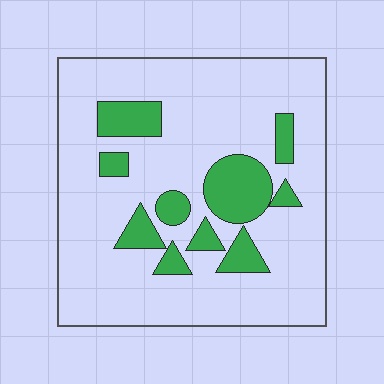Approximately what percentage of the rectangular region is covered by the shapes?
Approximately 20%.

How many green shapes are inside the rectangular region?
10.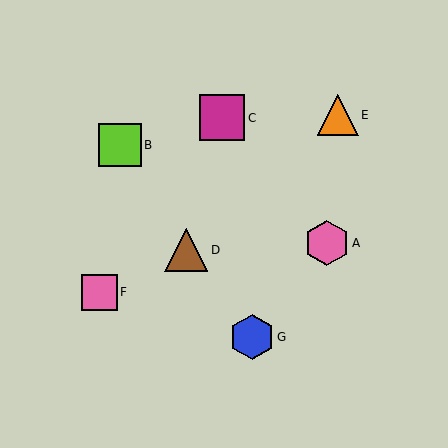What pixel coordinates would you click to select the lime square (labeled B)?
Click at (120, 145) to select the lime square B.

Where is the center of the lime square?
The center of the lime square is at (120, 145).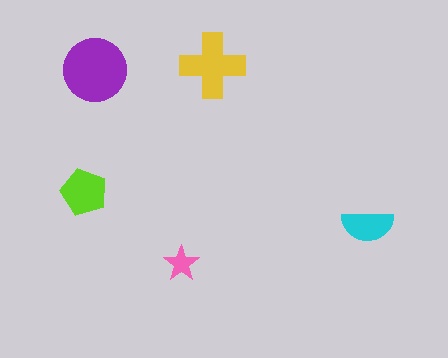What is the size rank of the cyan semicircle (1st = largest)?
4th.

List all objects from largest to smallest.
The purple circle, the yellow cross, the lime pentagon, the cyan semicircle, the pink star.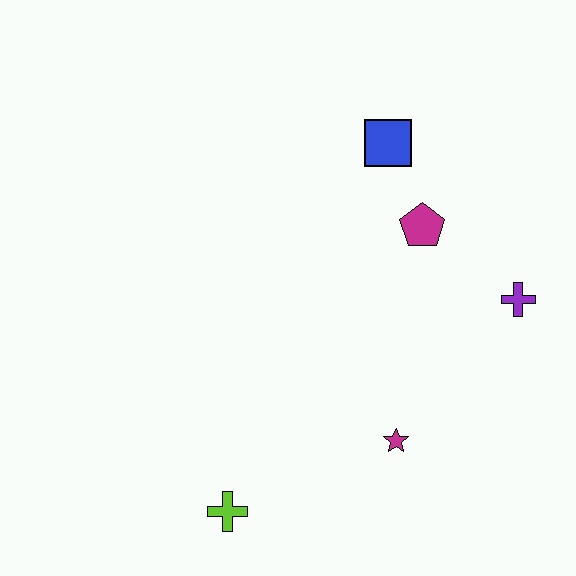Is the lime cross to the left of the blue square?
Yes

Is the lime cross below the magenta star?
Yes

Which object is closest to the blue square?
The magenta pentagon is closest to the blue square.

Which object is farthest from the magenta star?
The blue square is farthest from the magenta star.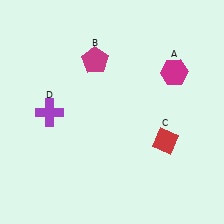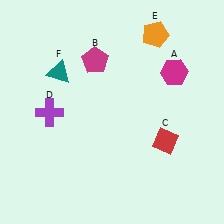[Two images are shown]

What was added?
An orange pentagon (E), a teal triangle (F) were added in Image 2.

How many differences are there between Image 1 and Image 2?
There are 2 differences between the two images.